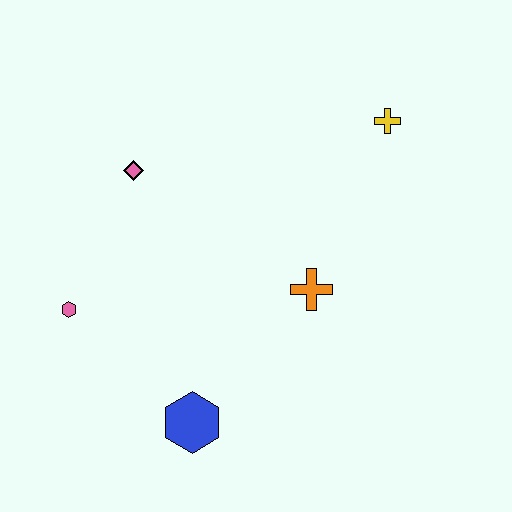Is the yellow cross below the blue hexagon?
No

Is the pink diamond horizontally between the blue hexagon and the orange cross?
No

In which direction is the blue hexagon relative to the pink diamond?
The blue hexagon is below the pink diamond.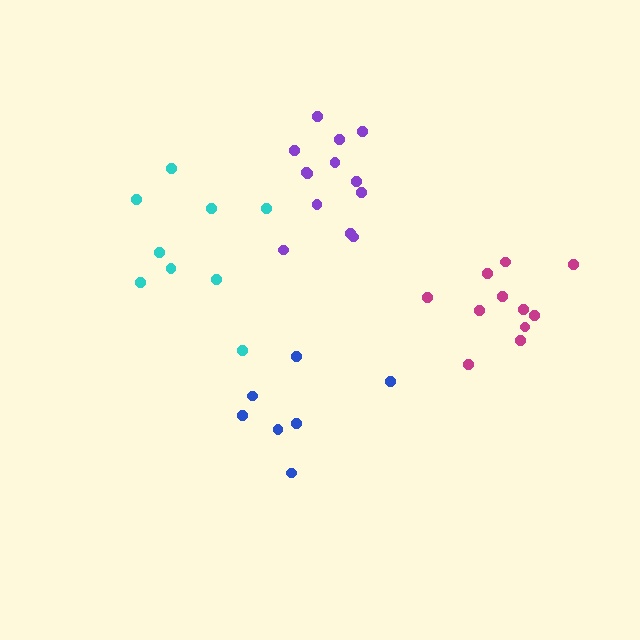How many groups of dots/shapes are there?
There are 4 groups.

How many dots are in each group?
Group 1: 7 dots, Group 2: 9 dots, Group 3: 13 dots, Group 4: 11 dots (40 total).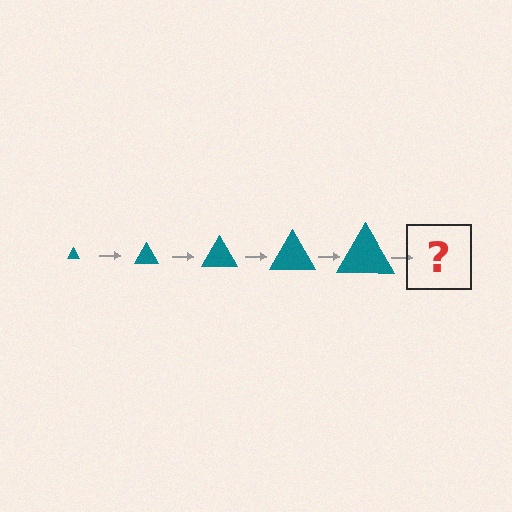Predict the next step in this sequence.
The next step is a teal triangle, larger than the previous one.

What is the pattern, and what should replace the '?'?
The pattern is that the triangle gets progressively larger each step. The '?' should be a teal triangle, larger than the previous one.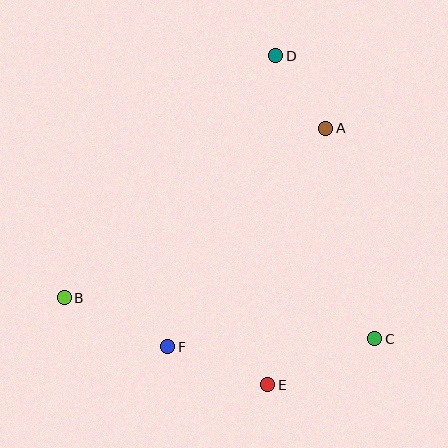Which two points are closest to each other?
Points A and D are closest to each other.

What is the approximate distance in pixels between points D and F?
The distance between D and F is approximately 311 pixels.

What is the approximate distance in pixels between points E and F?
The distance between E and F is approximately 107 pixels.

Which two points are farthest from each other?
Points D and E are farthest from each other.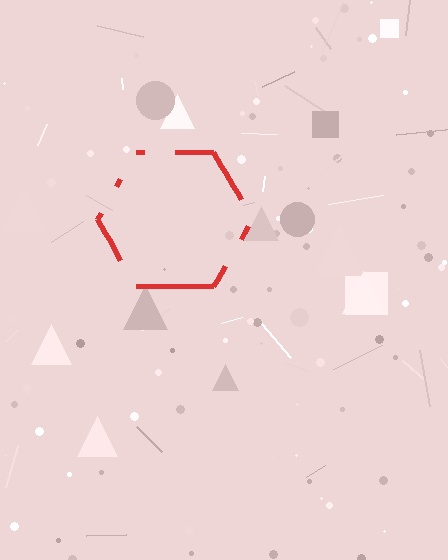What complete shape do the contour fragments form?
The contour fragments form a hexagon.